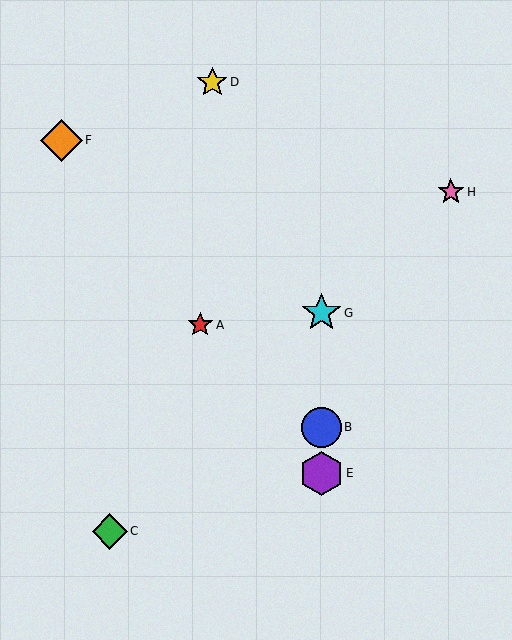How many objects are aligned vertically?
3 objects (B, E, G) are aligned vertically.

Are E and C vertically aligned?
No, E is at x≈322 and C is at x≈110.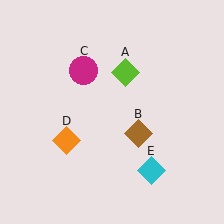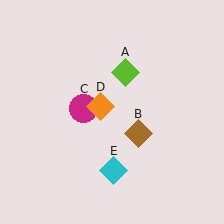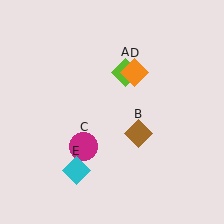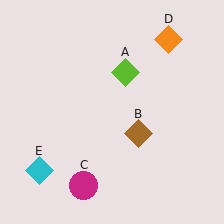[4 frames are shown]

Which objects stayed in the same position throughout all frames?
Lime diamond (object A) and brown diamond (object B) remained stationary.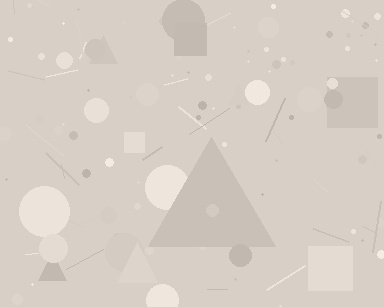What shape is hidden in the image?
A triangle is hidden in the image.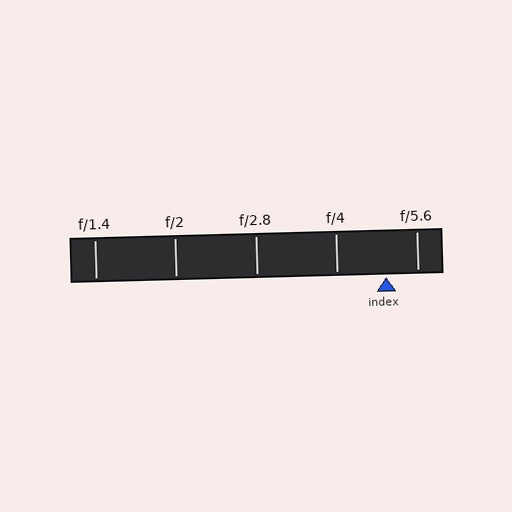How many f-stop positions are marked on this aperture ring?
There are 5 f-stop positions marked.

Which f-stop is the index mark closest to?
The index mark is closest to f/5.6.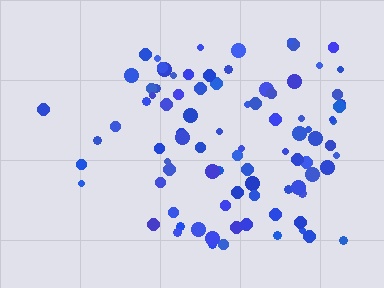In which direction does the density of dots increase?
From left to right, with the right side densest.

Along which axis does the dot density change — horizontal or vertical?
Horizontal.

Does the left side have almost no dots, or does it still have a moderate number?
Still a moderate number, just noticeably fewer than the right.